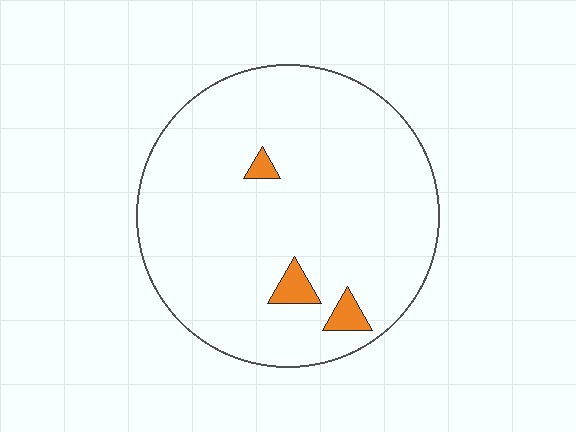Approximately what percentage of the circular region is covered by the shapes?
Approximately 5%.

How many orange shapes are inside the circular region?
3.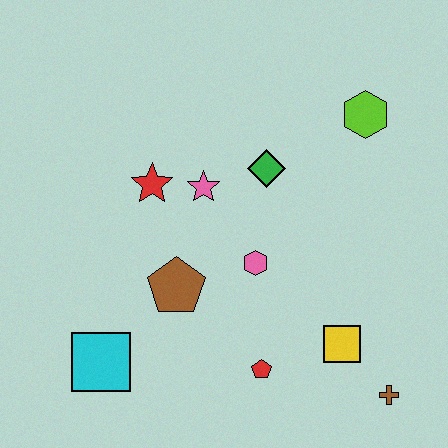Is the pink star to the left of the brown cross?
Yes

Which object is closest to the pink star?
The red star is closest to the pink star.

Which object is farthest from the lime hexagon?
The cyan square is farthest from the lime hexagon.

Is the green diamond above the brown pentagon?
Yes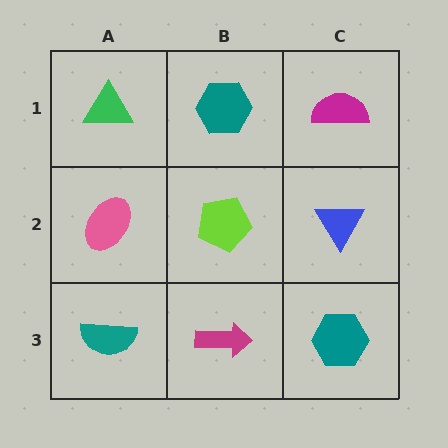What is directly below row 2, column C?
A teal hexagon.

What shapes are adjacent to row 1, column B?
A lime pentagon (row 2, column B), a green triangle (row 1, column A), a magenta semicircle (row 1, column C).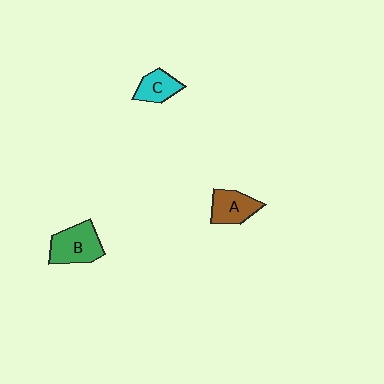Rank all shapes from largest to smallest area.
From largest to smallest: B (green), A (brown), C (cyan).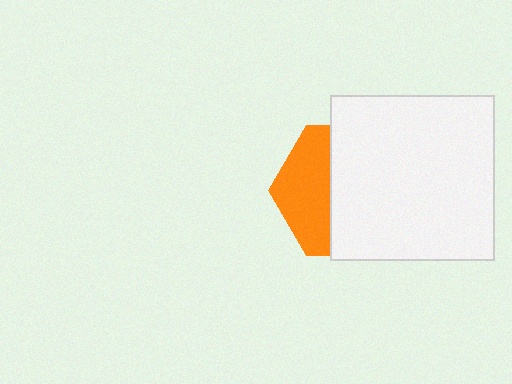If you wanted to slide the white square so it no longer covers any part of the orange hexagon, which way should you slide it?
Slide it right — that is the most direct way to separate the two shapes.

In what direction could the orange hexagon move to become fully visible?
The orange hexagon could move left. That would shift it out from behind the white square entirely.